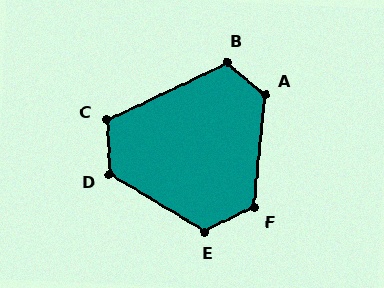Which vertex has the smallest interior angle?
C, at approximately 113 degrees.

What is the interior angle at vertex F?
Approximately 122 degrees (obtuse).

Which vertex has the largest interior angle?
A, at approximately 124 degrees.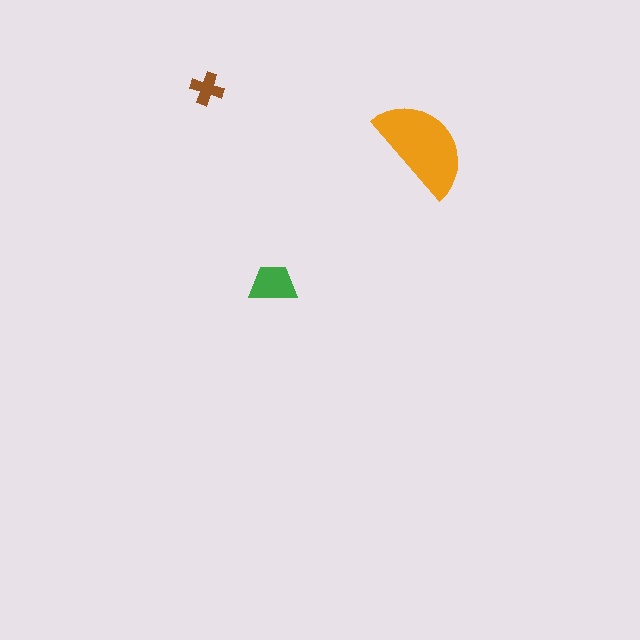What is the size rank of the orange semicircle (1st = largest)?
1st.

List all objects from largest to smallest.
The orange semicircle, the green trapezoid, the brown cross.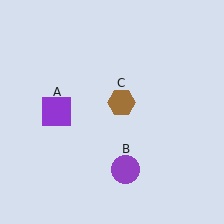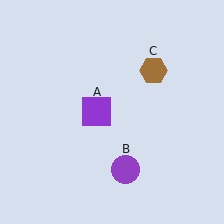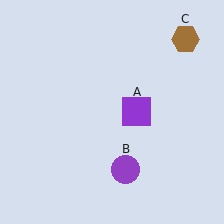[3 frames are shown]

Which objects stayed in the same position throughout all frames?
Purple circle (object B) remained stationary.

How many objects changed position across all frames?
2 objects changed position: purple square (object A), brown hexagon (object C).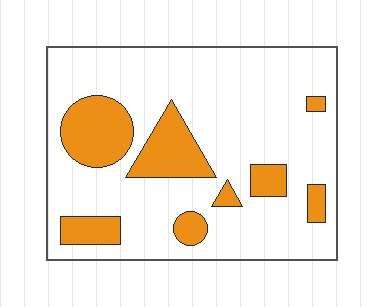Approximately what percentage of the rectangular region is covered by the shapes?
Approximately 20%.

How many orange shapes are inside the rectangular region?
8.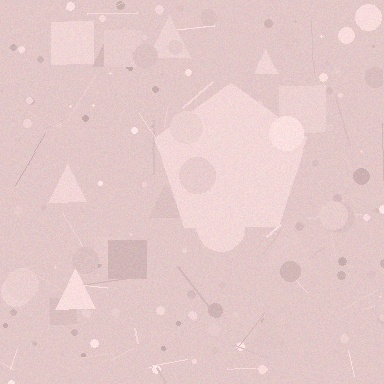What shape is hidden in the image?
A pentagon is hidden in the image.